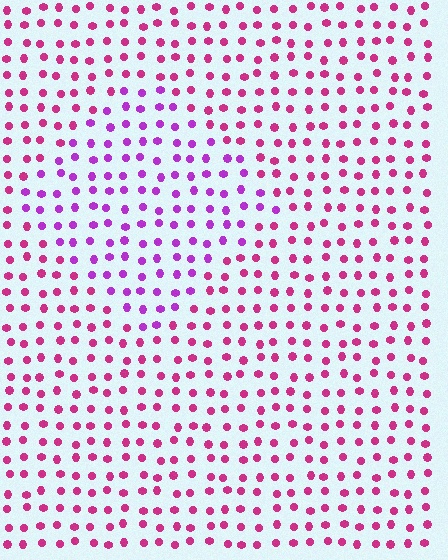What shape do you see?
I see a diamond.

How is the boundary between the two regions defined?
The boundary is defined purely by a slight shift in hue (about 35 degrees). Spacing, size, and orientation are identical on both sides.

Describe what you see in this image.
The image is filled with small magenta elements in a uniform arrangement. A diamond-shaped region is visible where the elements are tinted to a slightly different hue, forming a subtle color boundary.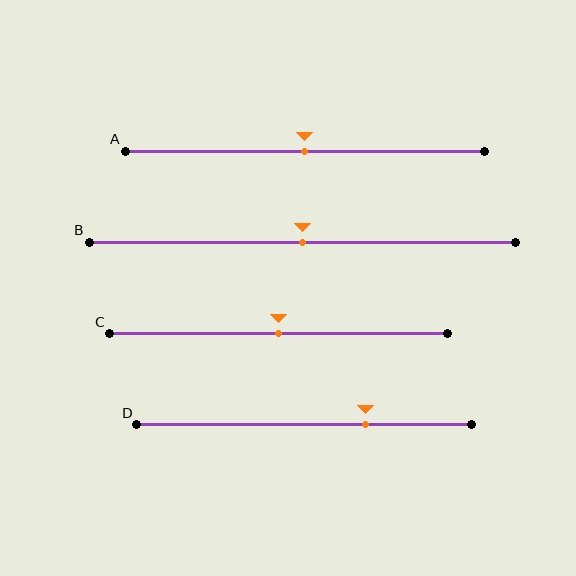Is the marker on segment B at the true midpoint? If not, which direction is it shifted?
Yes, the marker on segment B is at the true midpoint.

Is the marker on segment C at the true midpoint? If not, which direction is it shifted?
Yes, the marker on segment C is at the true midpoint.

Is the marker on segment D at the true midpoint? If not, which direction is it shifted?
No, the marker on segment D is shifted to the right by about 18% of the segment length.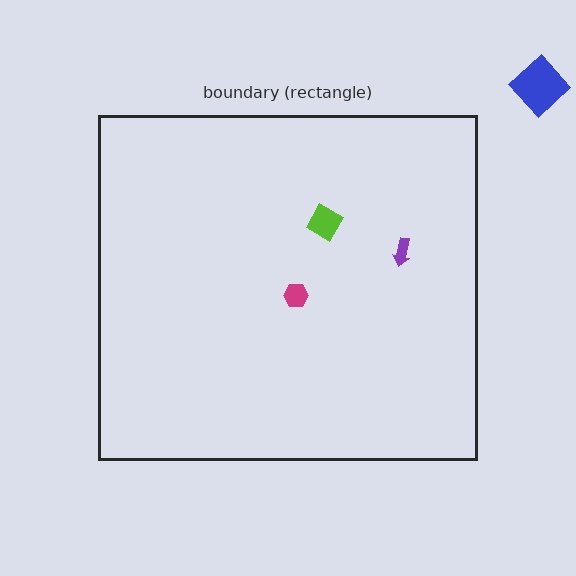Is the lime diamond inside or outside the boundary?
Inside.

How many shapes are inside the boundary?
3 inside, 1 outside.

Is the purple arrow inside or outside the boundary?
Inside.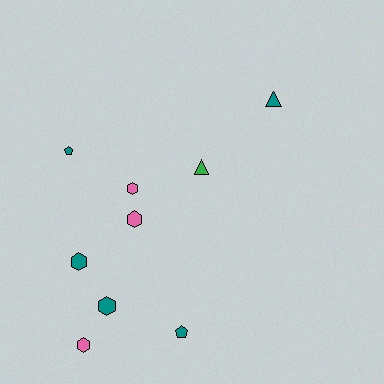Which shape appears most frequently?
Hexagon, with 5 objects.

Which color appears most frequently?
Teal, with 5 objects.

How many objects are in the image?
There are 9 objects.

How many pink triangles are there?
There are no pink triangles.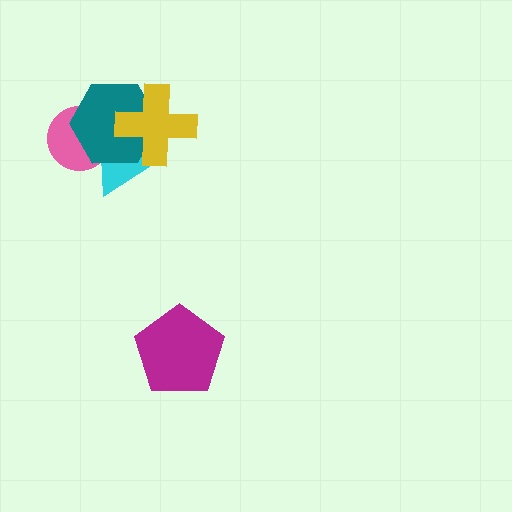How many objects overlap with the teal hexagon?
3 objects overlap with the teal hexagon.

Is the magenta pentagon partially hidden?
No, no other shape covers it.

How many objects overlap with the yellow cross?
2 objects overlap with the yellow cross.